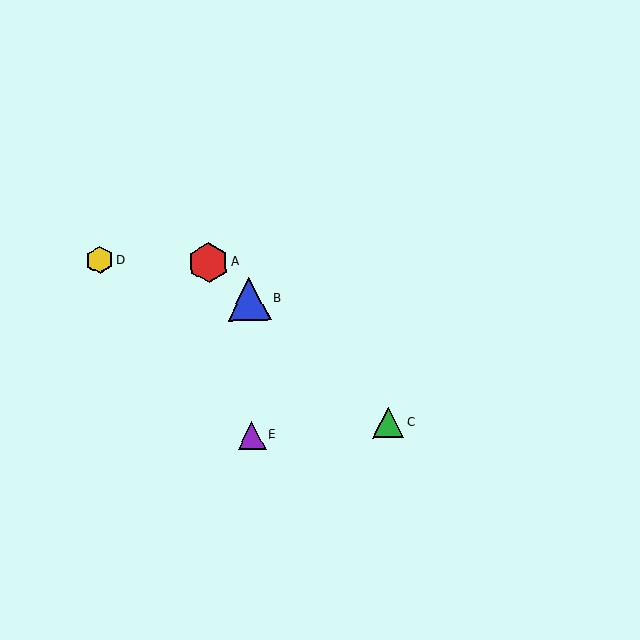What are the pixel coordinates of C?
Object C is at (388, 423).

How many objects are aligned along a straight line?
3 objects (A, B, C) are aligned along a straight line.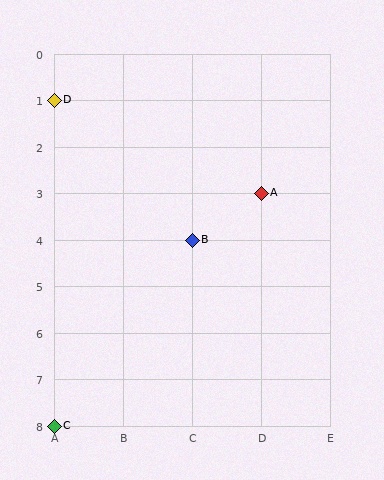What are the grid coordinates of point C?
Point C is at grid coordinates (A, 8).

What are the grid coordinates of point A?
Point A is at grid coordinates (D, 3).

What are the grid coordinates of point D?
Point D is at grid coordinates (A, 1).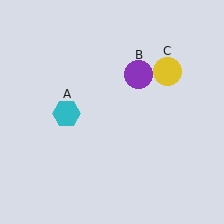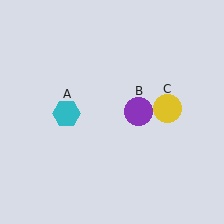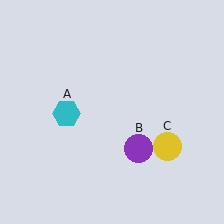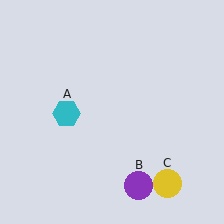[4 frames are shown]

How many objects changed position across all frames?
2 objects changed position: purple circle (object B), yellow circle (object C).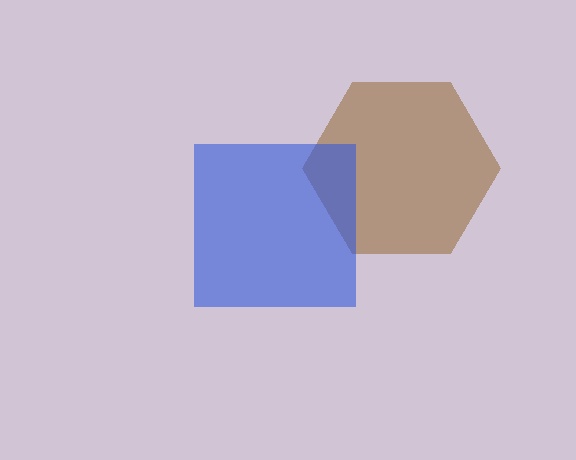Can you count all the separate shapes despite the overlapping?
Yes, there are 2 separate shapes.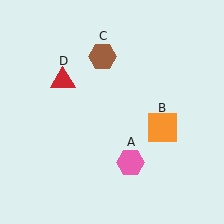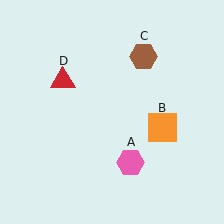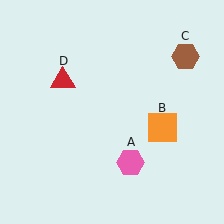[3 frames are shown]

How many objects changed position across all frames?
1 object changed position: brown hexagon (object C).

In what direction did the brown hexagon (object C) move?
The brown hexagon (object C) moved right.